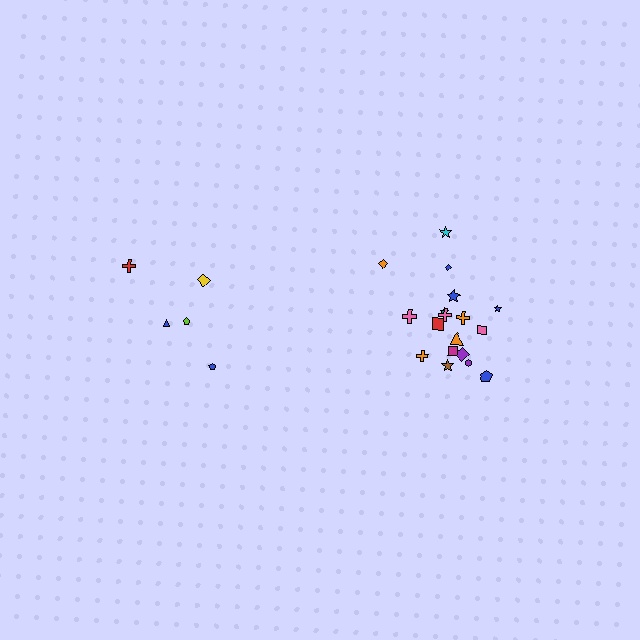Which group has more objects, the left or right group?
The right group.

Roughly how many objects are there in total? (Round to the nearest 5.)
Roughly 25 objects in total.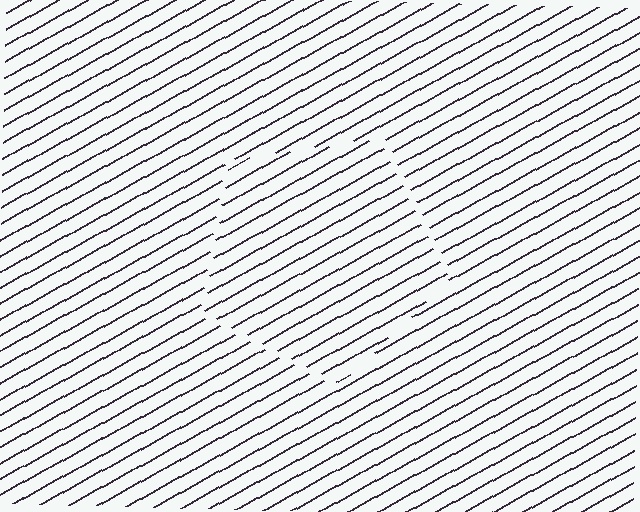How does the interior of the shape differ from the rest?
The interior of the shape contains the same grating, shifted by half a period — the contour is defined by the phase discontinuity where line-ends from the inner and outer gratings abut.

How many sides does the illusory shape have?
5 sides — the line-ends trace a pentagon.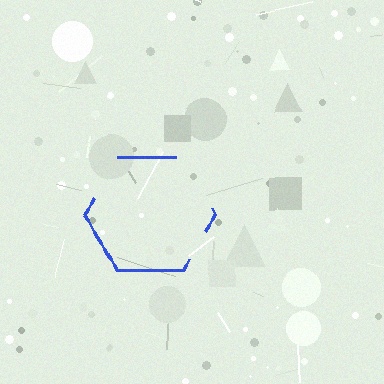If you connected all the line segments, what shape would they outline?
They would outline a hexagon.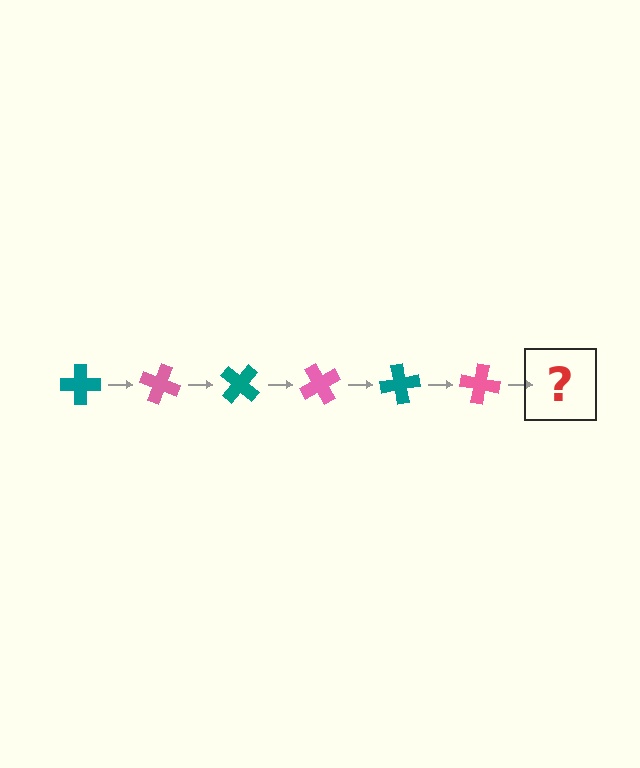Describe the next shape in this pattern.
It should be a teal cross, rotated 120 degrees from the start.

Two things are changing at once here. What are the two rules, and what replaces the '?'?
The two rules are that it rotates 20 degrees each step and the color cycles through teal and pink. The '?' should be a teal cross, rotated 120 degrees from the start.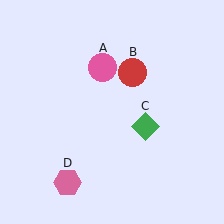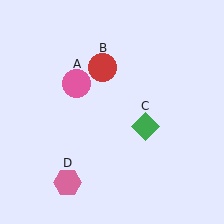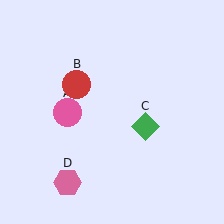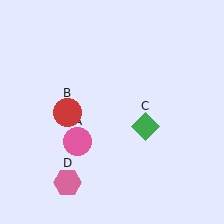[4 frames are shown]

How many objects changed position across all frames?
2 objects changed position: pink circle (object A), red circle (object B).